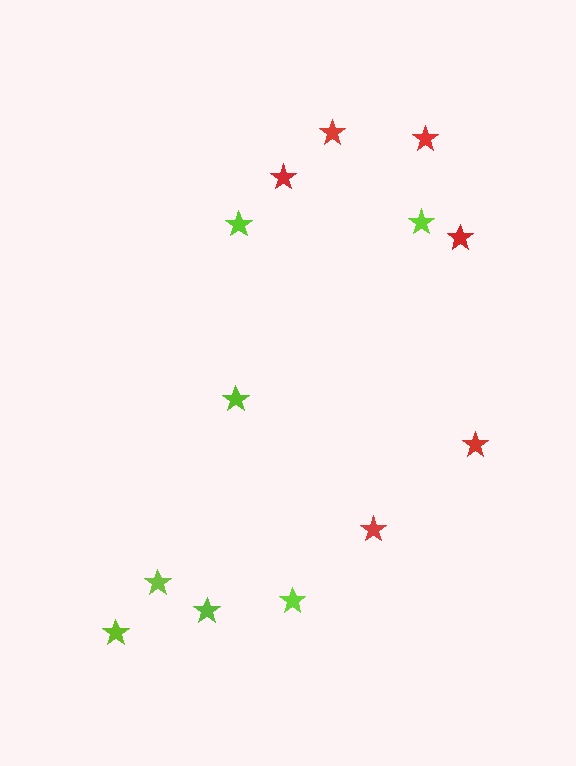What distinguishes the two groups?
There are 2 groups: one group of red stars (6) and one group of lime stars (7).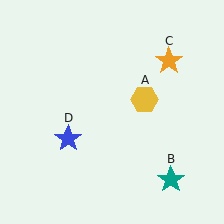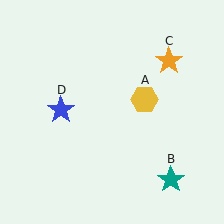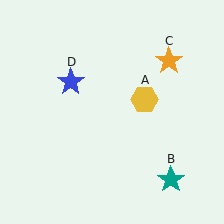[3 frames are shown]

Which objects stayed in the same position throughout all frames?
Yellow hexagon (object A) and teal star (object B) and orange star (object C) remained stationary.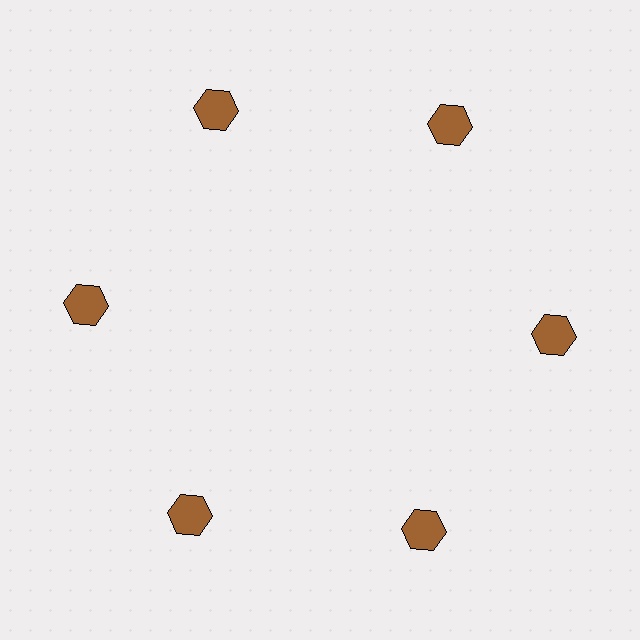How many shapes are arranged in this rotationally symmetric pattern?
There are 6 shapes, arranged in 6 groups of 1.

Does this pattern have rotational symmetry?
Yes, this pattern has 6-fold rotational symmetry. It looks the same after rotating 60 degrees around the center.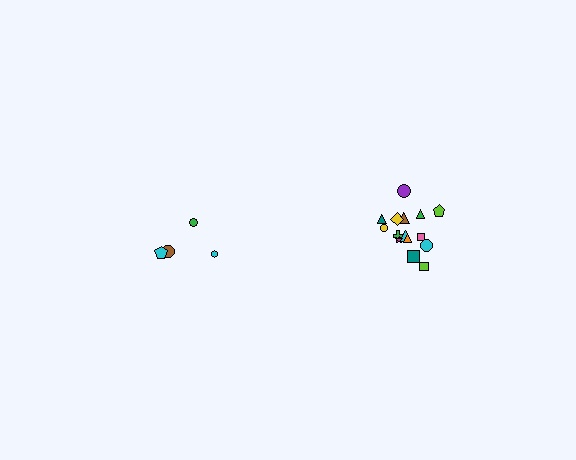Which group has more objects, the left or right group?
The right group.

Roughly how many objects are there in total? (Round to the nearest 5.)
Roughly 20 objects in total.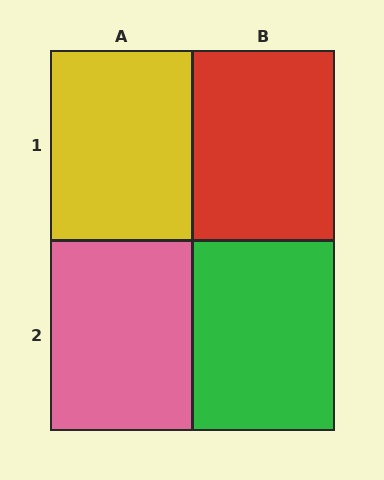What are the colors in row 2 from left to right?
Pink, green.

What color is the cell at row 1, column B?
Red.